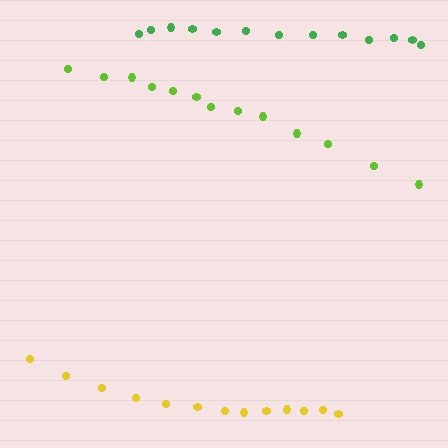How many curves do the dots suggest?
There are 3 distinct paths.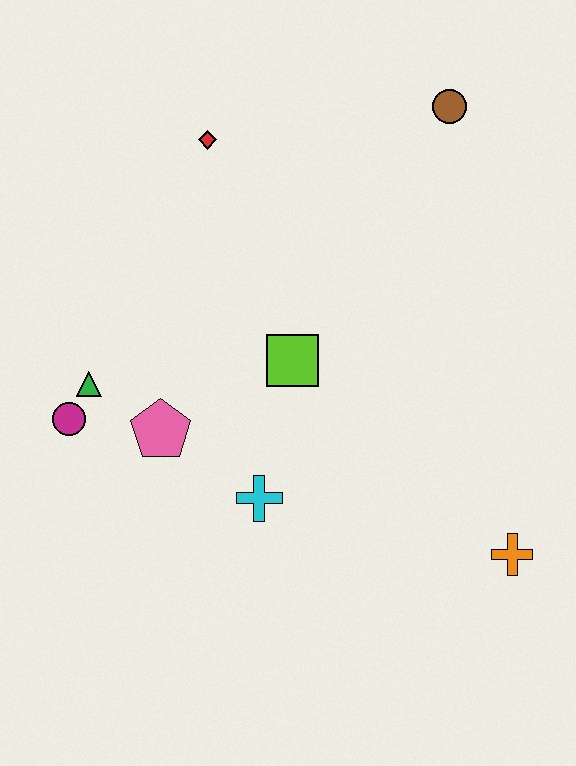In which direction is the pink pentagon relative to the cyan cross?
The pink pentagon is to the left of the cyan cross.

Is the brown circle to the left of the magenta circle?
No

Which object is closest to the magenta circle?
The green triangle is closest to the magenta circle.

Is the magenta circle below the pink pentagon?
No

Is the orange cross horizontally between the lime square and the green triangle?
No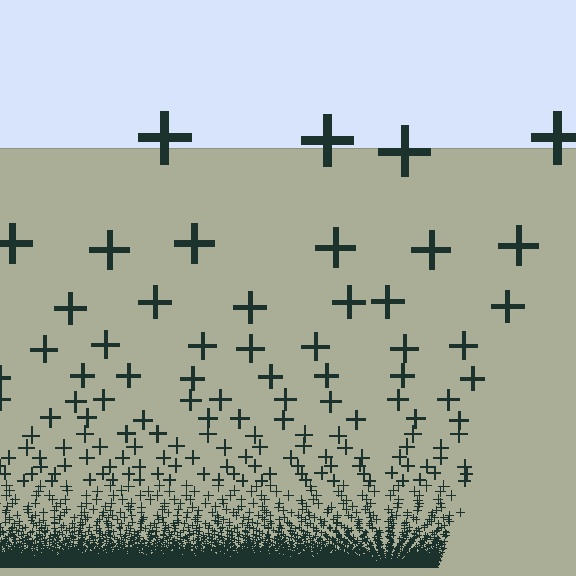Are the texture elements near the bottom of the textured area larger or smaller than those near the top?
Smaller. The gradient is inverted — elements near the bottom are smaller and denser.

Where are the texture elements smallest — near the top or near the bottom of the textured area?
Near the bottom.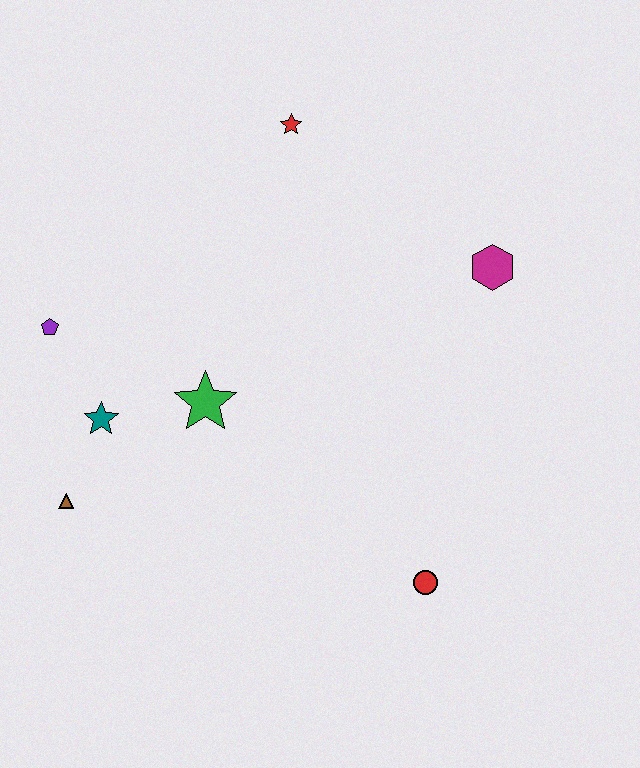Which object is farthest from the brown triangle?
The magenta hexagon is farthest from the brown triangle.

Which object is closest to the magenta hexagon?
The red star is closest to the magenta hexagon.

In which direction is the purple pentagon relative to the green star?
The purple pentagon is to the left of the green star.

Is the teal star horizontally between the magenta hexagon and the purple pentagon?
Yes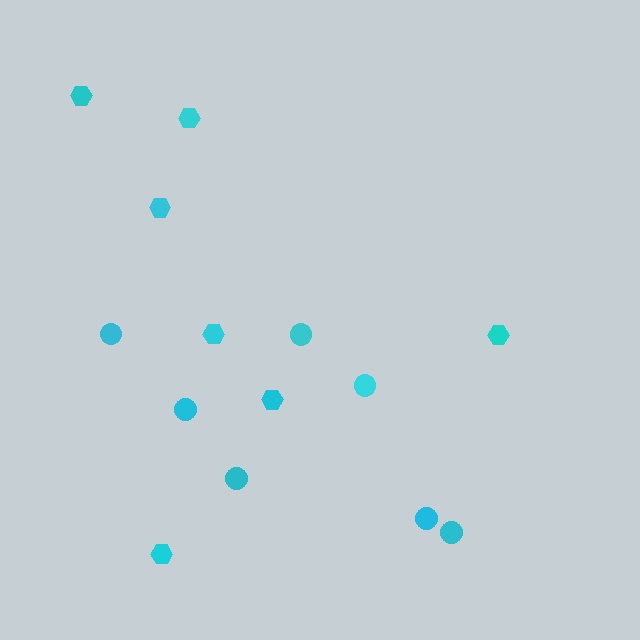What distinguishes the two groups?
There are 2 groups: one group of hexagons (7) and one group of circles (7).